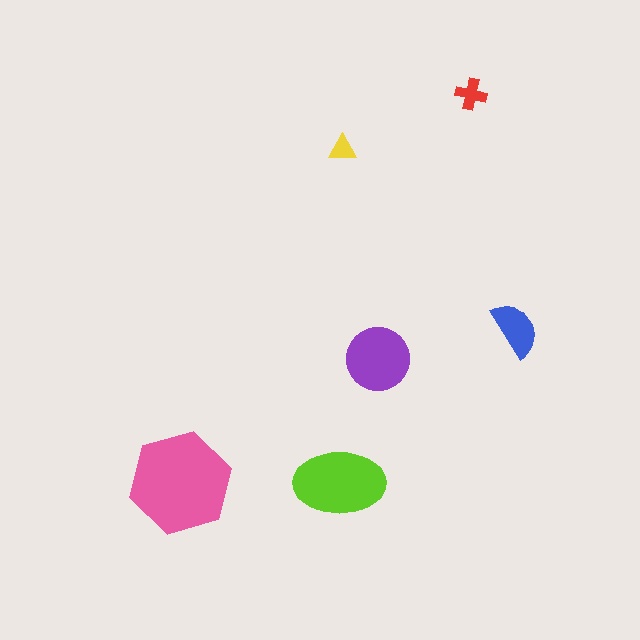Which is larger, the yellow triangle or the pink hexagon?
The pink hexagon.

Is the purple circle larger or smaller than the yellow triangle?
Larger.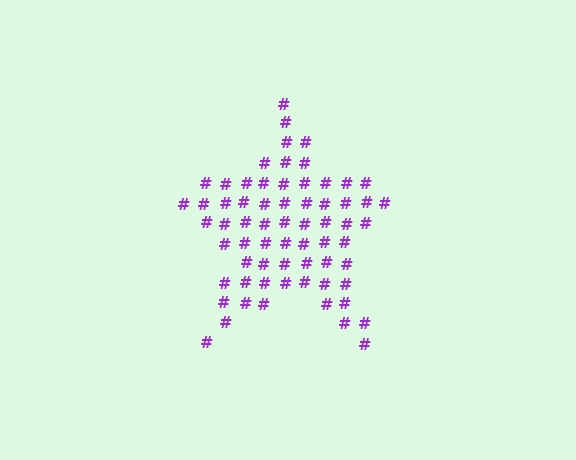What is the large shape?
The large shape is a star.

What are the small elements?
The small elements are hash symbols.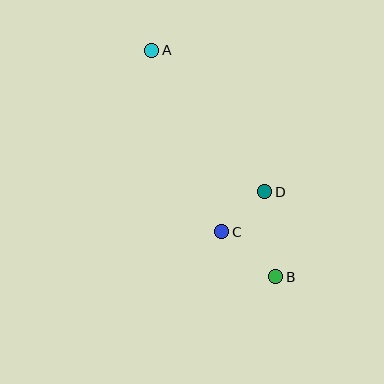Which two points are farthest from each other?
Points A and B are farthest from each other.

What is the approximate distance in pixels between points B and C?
The distance between B and C is approximately 70 pixels.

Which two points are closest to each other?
Points C and D are closest to each other.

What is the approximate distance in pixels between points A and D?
The distance between A and D is approximately 181 pixels.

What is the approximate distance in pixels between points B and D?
The distance between B and D is approximately 86 pixels.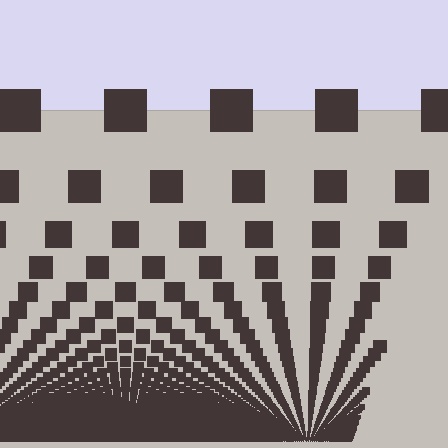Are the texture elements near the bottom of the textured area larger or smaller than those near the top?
Smaller. The gradient is inverted — elements near the bottom are smaller and denser.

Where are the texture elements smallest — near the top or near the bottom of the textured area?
Near the bottom.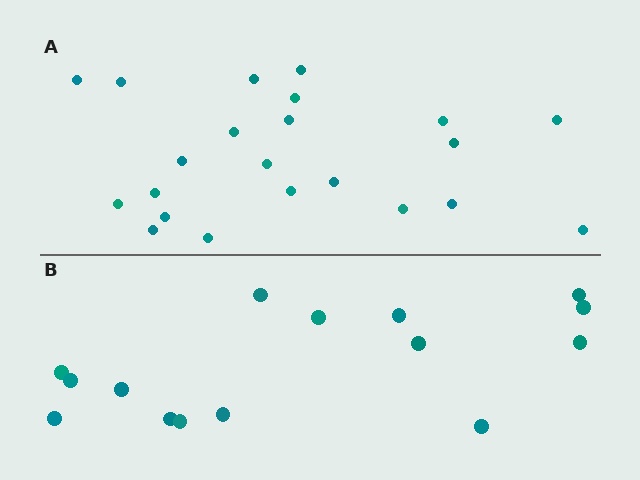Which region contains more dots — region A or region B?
Region A (the top region) has more dots.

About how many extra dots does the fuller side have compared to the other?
Region A has roughly 8 or so more dots than region B.